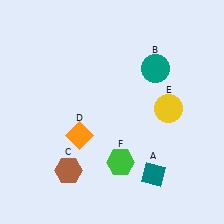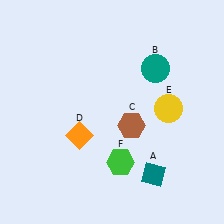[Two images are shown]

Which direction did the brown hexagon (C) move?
The brown hexagon (C) moved right.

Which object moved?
The brown hexagon (C) moved right.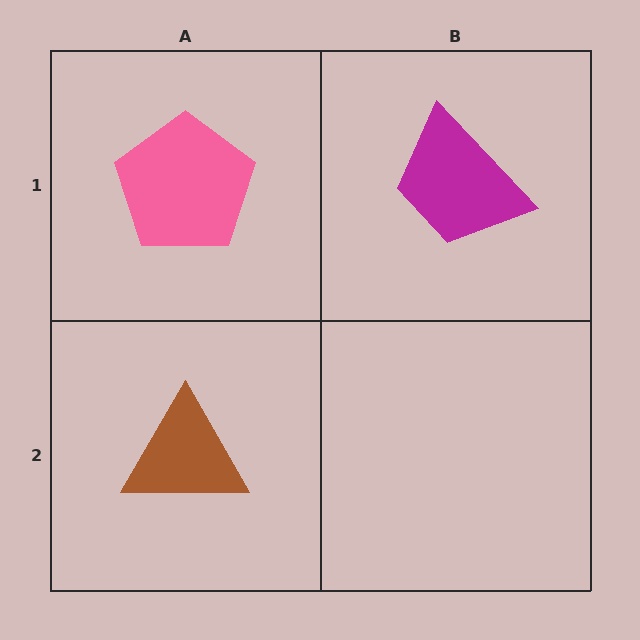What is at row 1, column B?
A magenta trapezoid.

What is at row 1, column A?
A pink pentagon.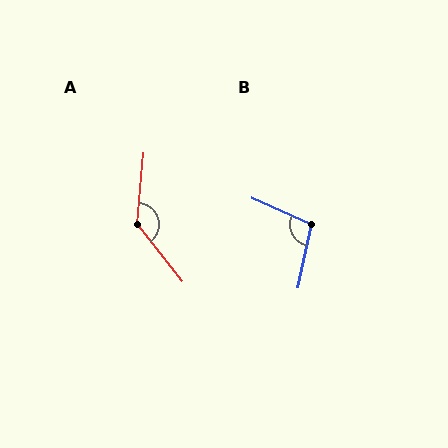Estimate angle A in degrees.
Approximately 137 degrees.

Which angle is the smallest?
B, at approximately 102 degrees.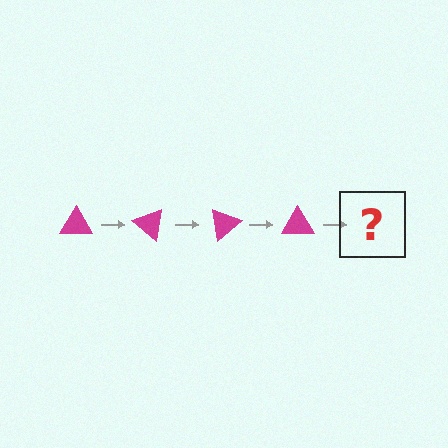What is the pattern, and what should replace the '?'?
The pattern is that the triangle rotates 40 degrees each step. The '?' should be a magenta triangle rotated 160 degrees.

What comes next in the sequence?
The next element should be a magenta triangle rotated 160 degrees.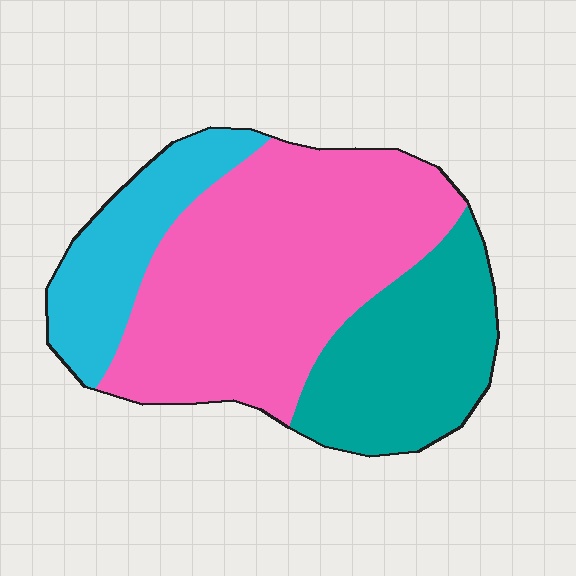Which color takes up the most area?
Pink, at roughly 55%.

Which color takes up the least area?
Cyan, at roughly 20%.